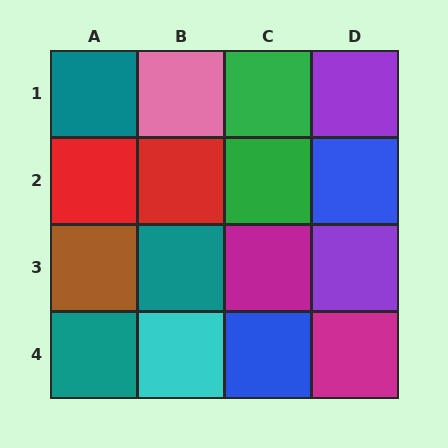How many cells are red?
2 cells are red.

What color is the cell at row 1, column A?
Teal.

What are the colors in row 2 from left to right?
Red, red, green, blue.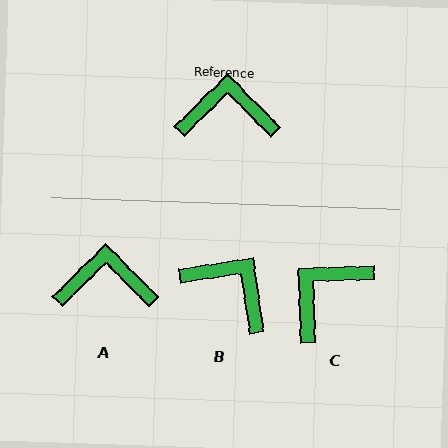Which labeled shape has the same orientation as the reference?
A.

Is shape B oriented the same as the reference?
No, it is off by about 36 degrees.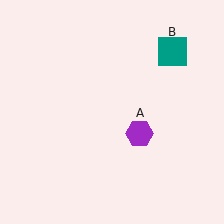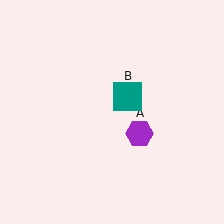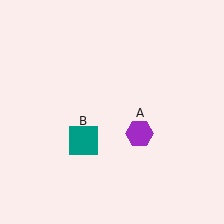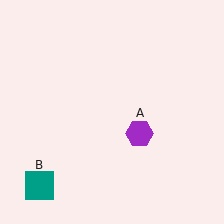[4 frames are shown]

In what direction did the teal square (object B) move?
The teal square (object B) moved down and to the left.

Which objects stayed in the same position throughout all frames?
Purple hexagon (object A) remained stationary.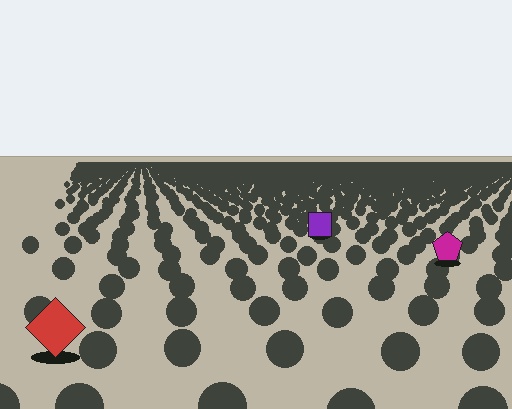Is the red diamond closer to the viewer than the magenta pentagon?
Yes. The red diamond is closer — you can tell from the texture gradient: the ground texture is coarser near it.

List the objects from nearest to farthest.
From nearest to farthest: the red diamond, the magenta pentagon, the purple square.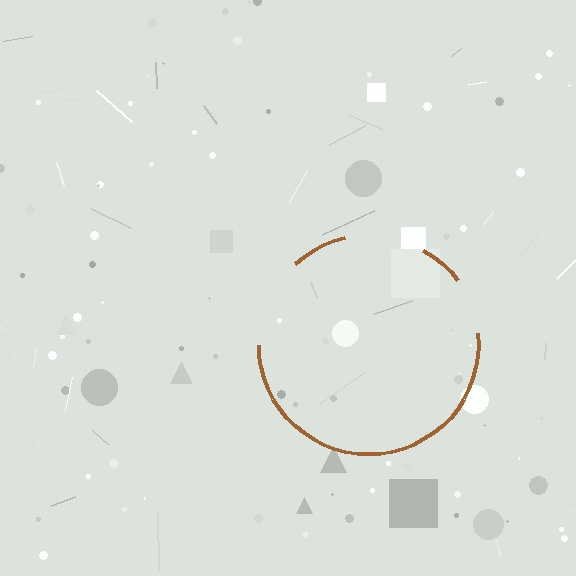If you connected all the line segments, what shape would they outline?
They would outline a circle.